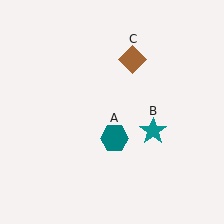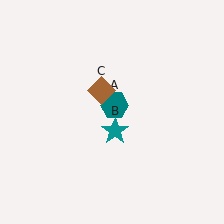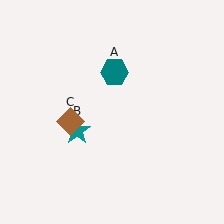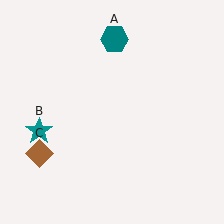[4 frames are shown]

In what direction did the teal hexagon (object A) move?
The teal hexagon (object A) moved up.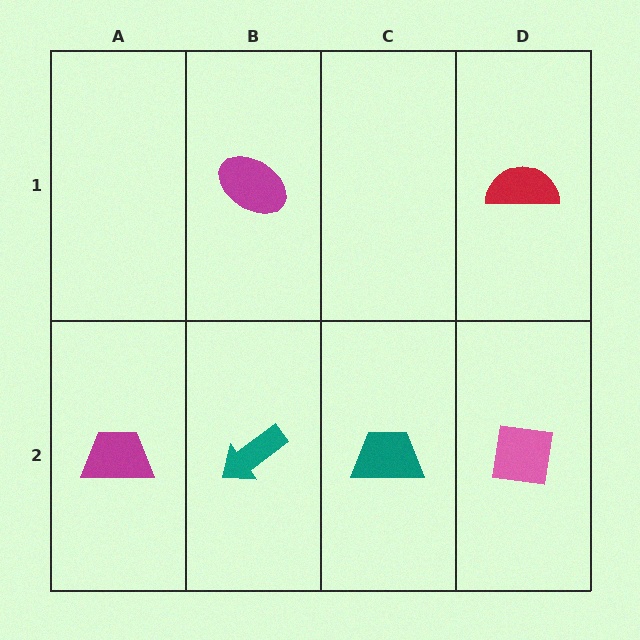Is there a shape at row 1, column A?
No, that cell is empty.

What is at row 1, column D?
A red semicircle.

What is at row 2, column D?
A pink square.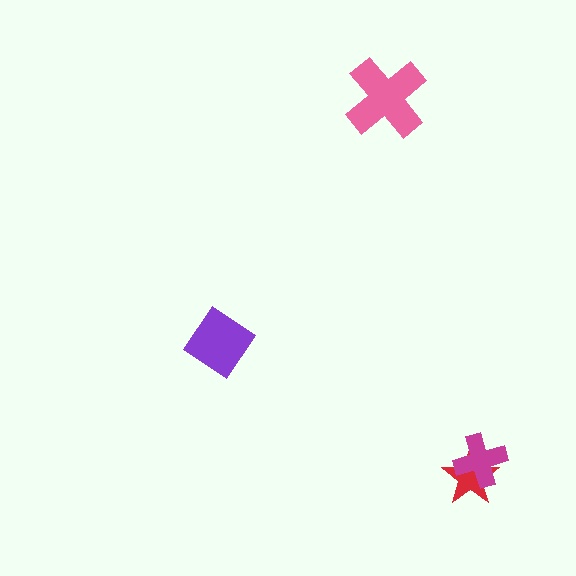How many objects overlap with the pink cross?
0 objects overlap with the pink cross.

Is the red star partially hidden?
Yes, it is partially covered by another shape.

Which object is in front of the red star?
The magenta cross is in front of the red star.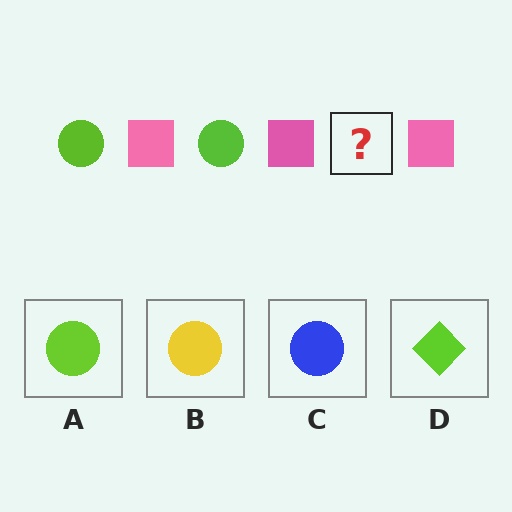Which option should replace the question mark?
Option A.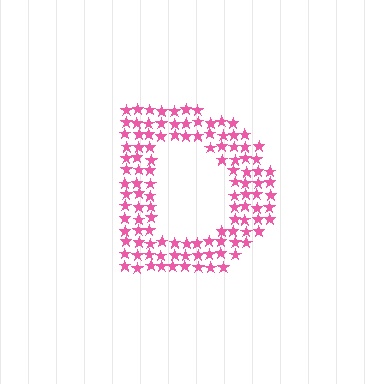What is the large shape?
The large shape is the letter D.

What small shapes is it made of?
It is made of small stars.